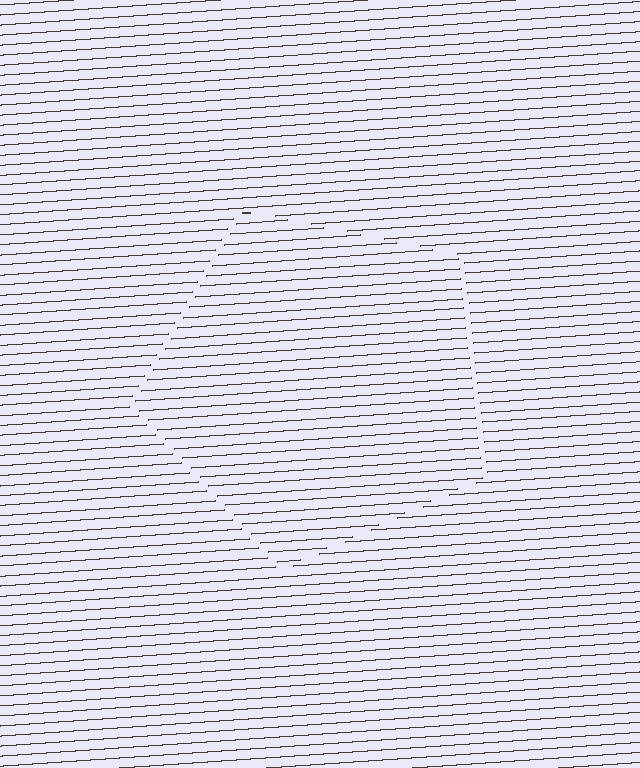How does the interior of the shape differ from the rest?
The interior of the shape contains the same grating, shifted by half a period — the contour is defined by the phase discontinuity where line-ends from the inner and outer gratings abut.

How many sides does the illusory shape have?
5 sides — the line-ends trace a pentagon.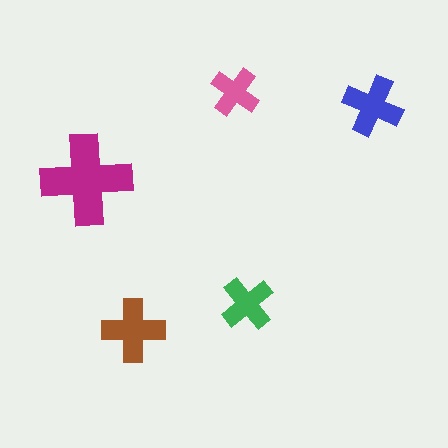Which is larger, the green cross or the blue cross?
The blue one.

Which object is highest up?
The pink cross is topmost.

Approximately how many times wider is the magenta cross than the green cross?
About 1.5 times wider.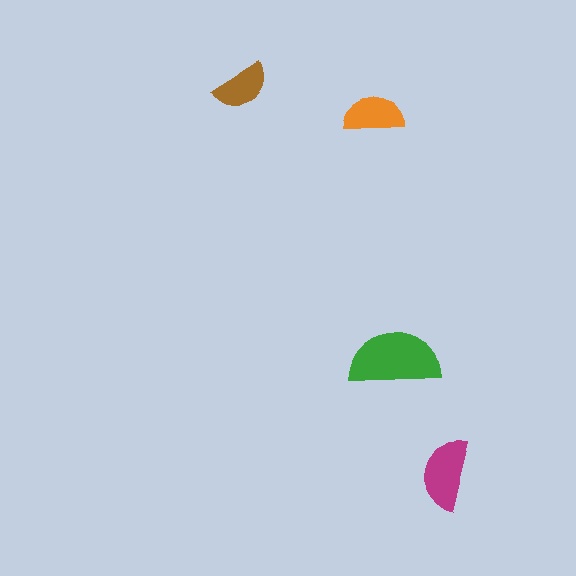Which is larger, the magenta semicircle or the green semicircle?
The green one.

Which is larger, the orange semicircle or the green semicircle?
The green one.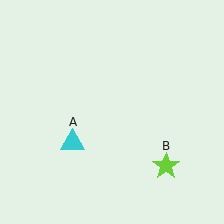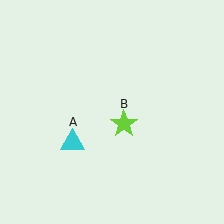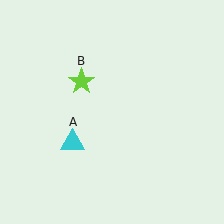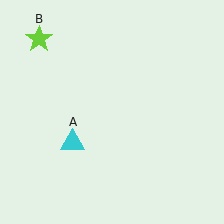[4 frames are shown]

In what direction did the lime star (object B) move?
The lime star (object B) moved up and to the left.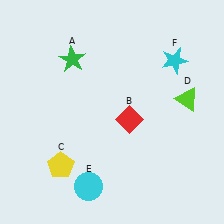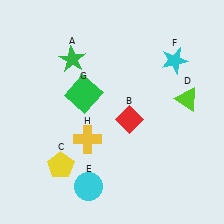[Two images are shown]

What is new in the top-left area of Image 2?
A green square (G) was added in the top-left area of Image 2.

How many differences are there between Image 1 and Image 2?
There are 2 differences between the two images.